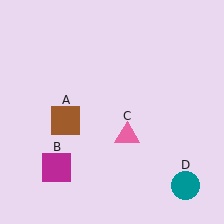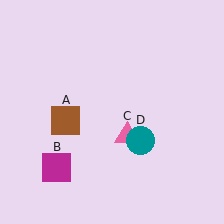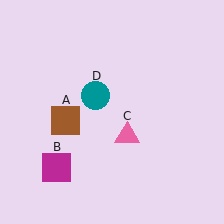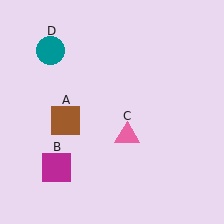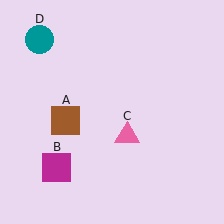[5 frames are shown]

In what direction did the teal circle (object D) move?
The teal circle (object D) moved up and to the left.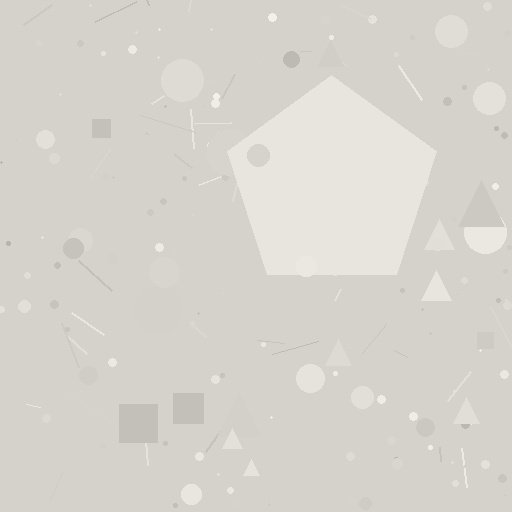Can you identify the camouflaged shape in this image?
The camouflaged shape is a pentagon.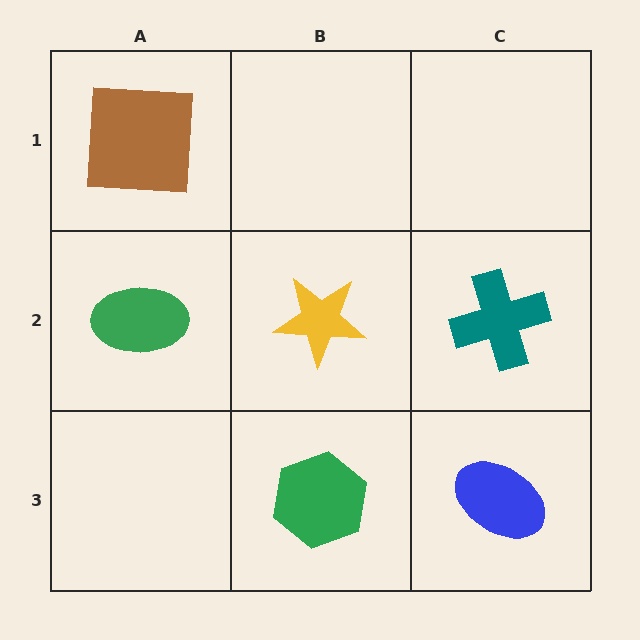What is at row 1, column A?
A brown square.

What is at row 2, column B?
A yellow star.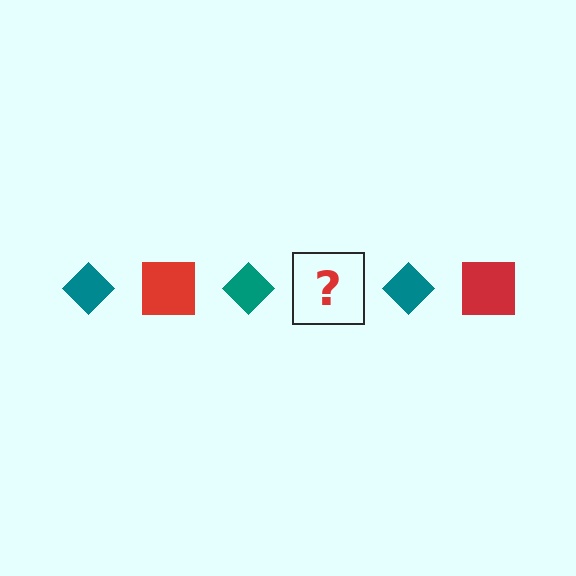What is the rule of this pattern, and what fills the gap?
The rule is that the pattern alternates between teal diamond and red square. The gap should be filled with a red square.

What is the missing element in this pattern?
The missing element is a red square.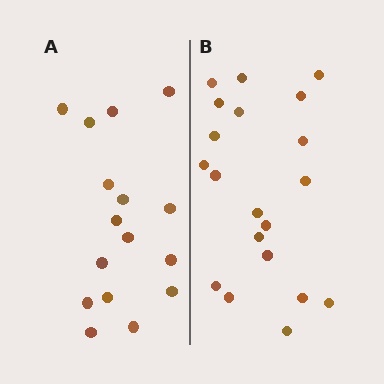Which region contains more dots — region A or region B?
Region B (the right region) has more dots.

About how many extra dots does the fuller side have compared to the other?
Region B has about 4 more dots than region A.